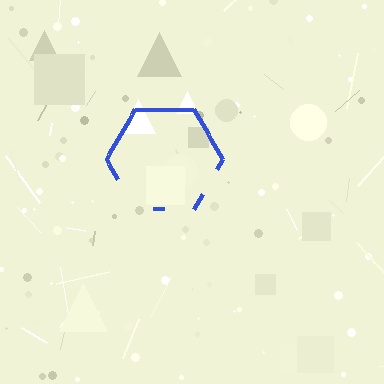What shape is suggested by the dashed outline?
The dashed outline suggests a hexagon.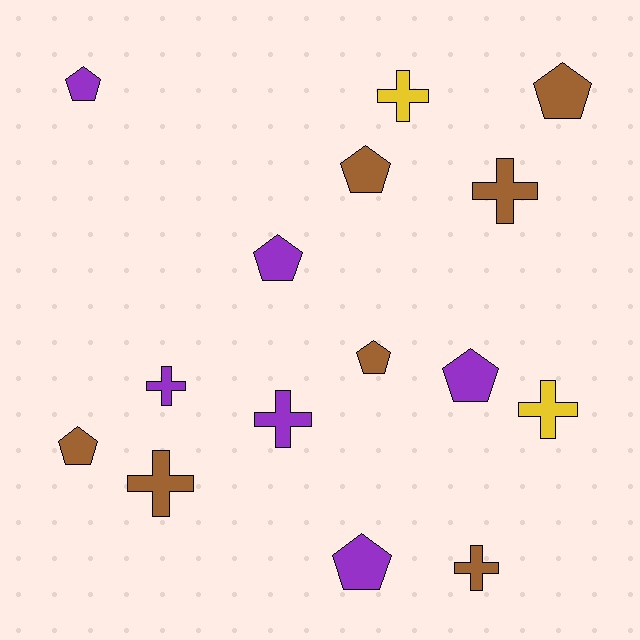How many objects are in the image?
There are 15 objects.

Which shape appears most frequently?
Pentagon, with 8 objects.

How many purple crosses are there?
There are 2 purple crosses.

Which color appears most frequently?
Brown, with 7 objects.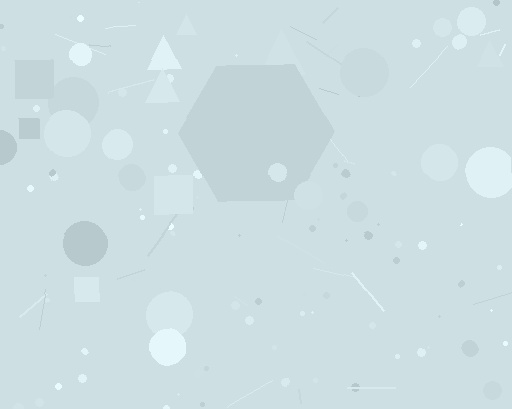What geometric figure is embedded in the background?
A hexagon is embedded in the background.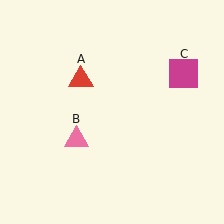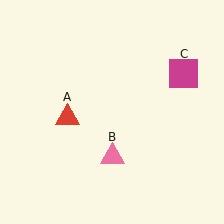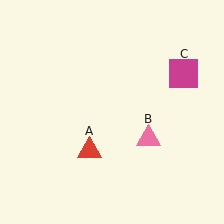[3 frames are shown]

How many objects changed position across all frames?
2 objects changed position: red triangle (object A), pink triangle (object B).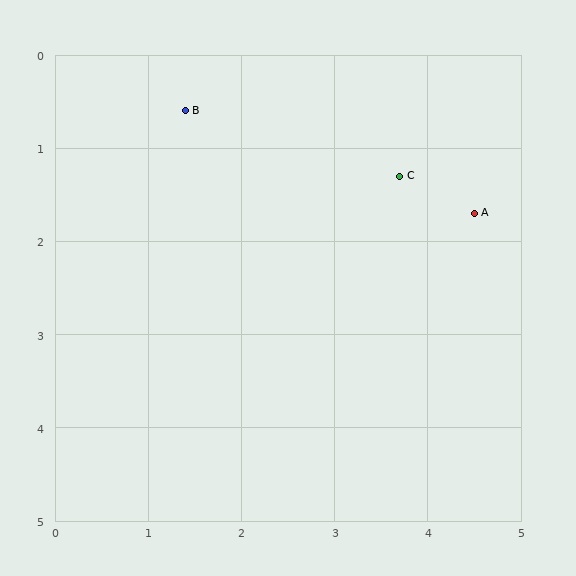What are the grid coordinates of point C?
Point C is at approximately (3.7, 1.3).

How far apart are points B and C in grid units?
Points B and C are about 2.4 grid units apart.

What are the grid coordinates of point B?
Point B is at approximately (1.4, 0.6).